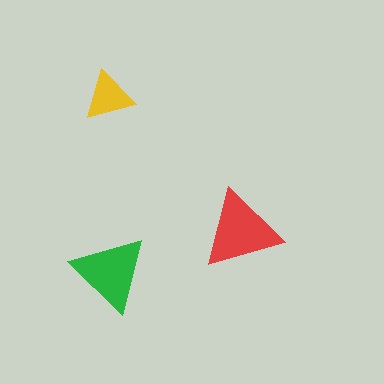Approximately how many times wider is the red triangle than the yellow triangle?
About 1.5 times wider.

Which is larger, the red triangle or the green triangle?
The red one.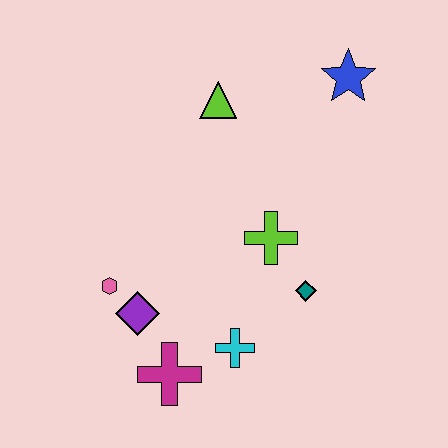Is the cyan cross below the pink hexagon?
Yes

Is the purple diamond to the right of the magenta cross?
No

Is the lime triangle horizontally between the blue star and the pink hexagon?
Yes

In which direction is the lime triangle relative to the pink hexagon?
The lime triangle is above the pink hexagon.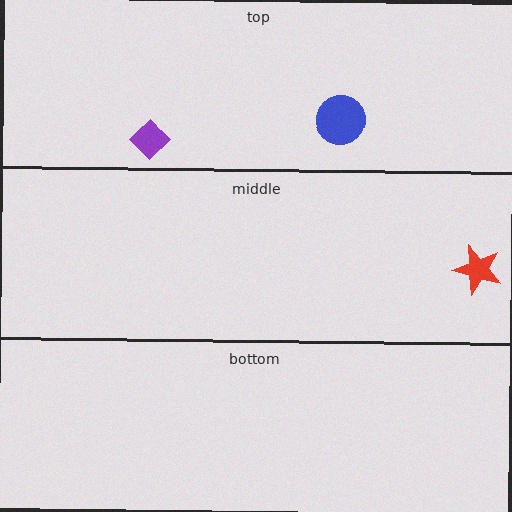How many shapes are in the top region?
2.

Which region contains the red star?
The middle region.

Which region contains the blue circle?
The top region.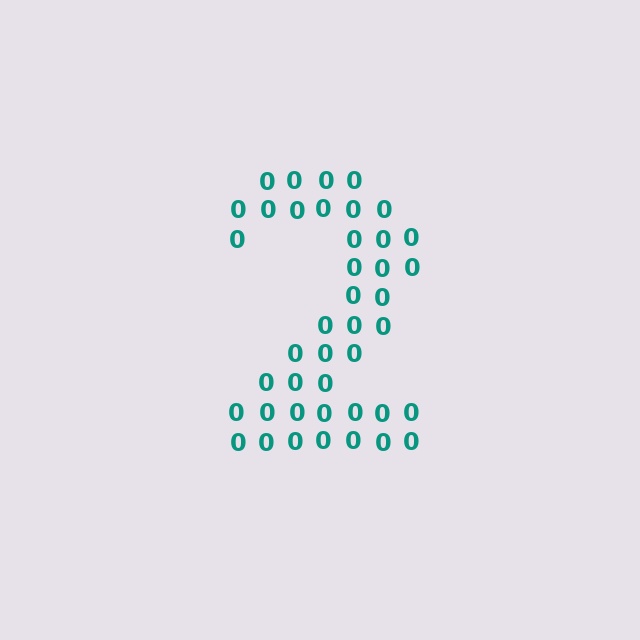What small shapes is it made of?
It is made of small digit 0's.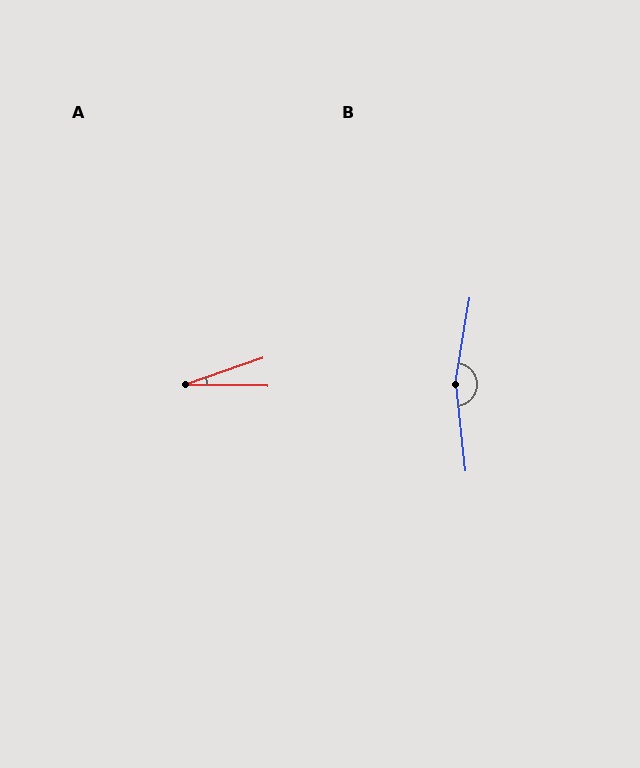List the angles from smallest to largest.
A (20°), B (164°).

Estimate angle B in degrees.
Approximately 164 degrees.